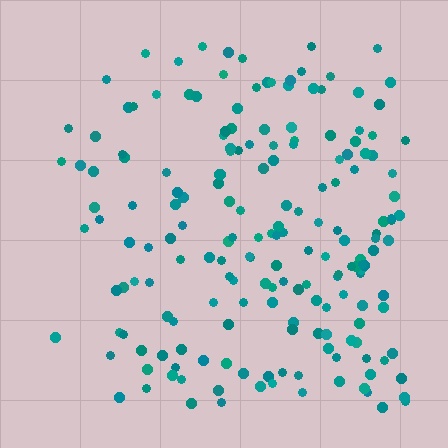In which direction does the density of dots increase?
From left to right, with the right side densest.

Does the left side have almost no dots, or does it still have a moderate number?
Still a moderate number, just noticeably fewer than the right.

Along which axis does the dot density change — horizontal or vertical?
Horizontal.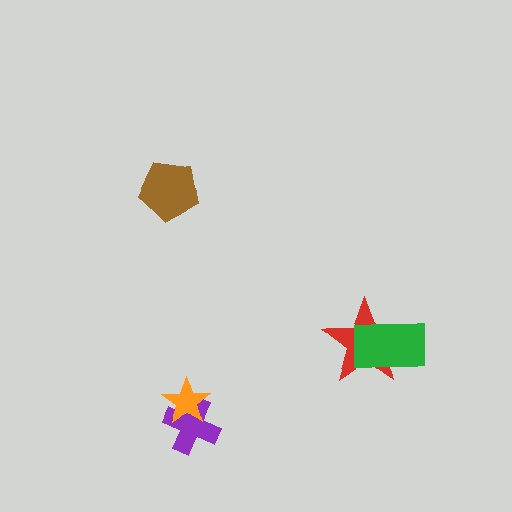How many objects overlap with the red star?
1 object overlaps with the red star.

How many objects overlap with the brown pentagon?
0 objects overlap with the brown pentagon.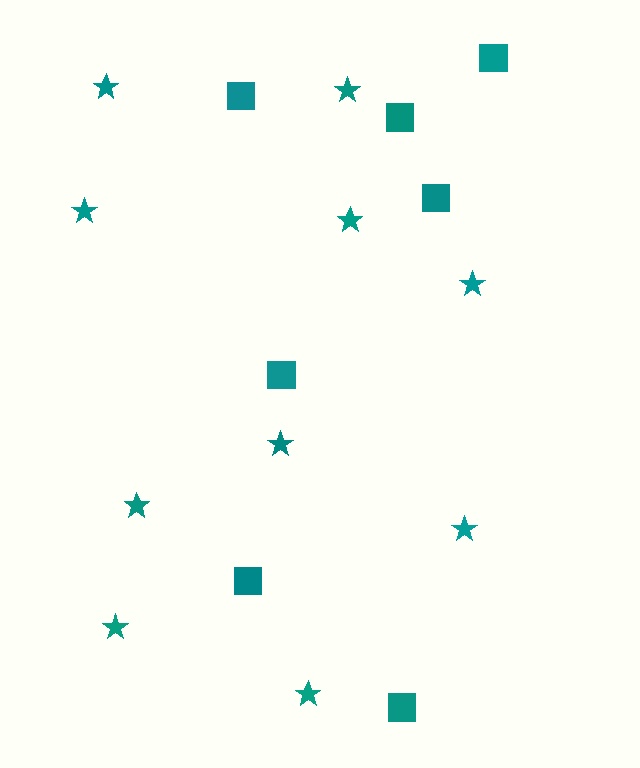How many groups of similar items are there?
There are 2 groups: one group of stars (10) and one group of squares (7).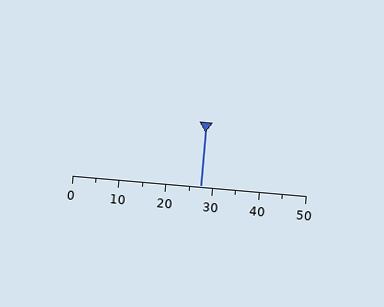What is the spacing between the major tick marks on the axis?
The major ticks are spaced 10 apart.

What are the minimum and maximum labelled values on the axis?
The axis runs from 0 to 50.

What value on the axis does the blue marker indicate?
The marker indicates approximately 27.5.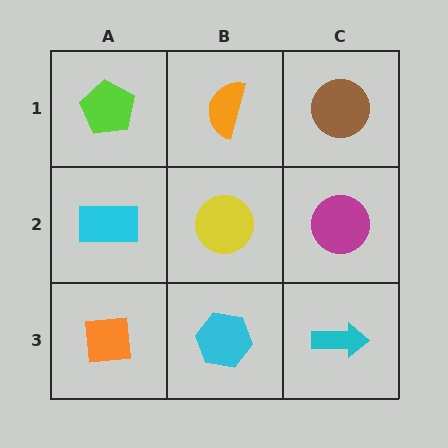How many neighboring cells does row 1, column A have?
2.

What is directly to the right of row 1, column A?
An orange semicircle.